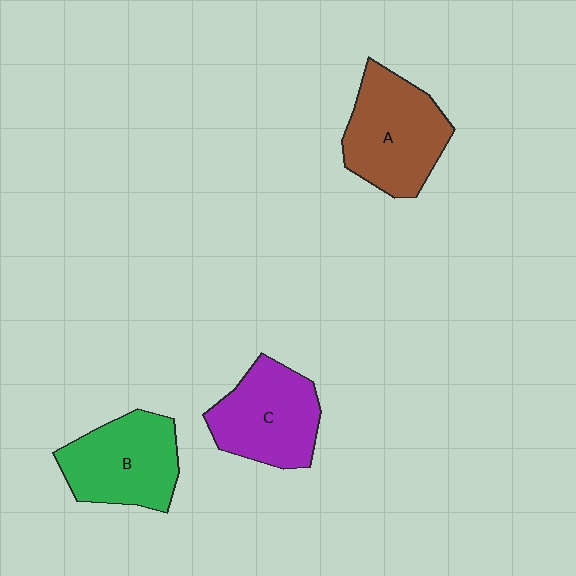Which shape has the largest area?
Shape A (brown).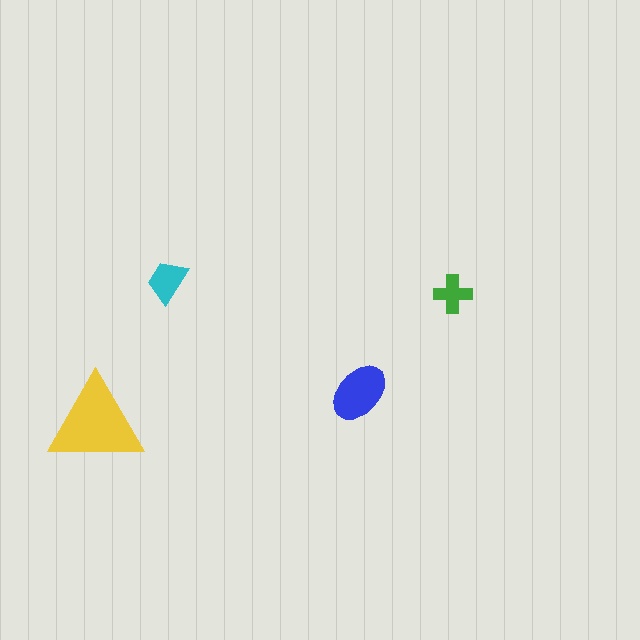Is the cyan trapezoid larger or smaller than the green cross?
Larger.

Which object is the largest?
The yellow triangle.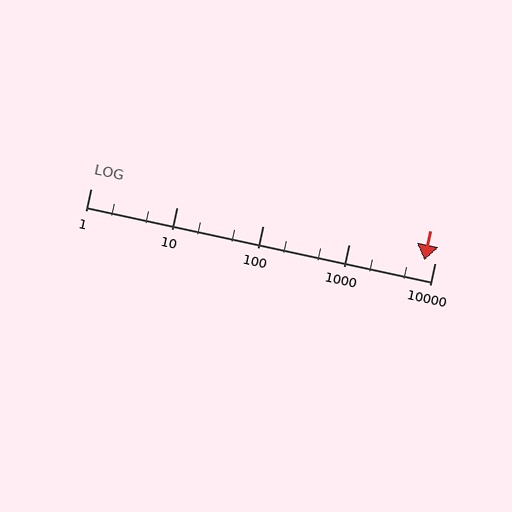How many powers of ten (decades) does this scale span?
The scale spans 4 decades, from 1 to 10000.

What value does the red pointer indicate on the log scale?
The pointer indicates approximately 7600.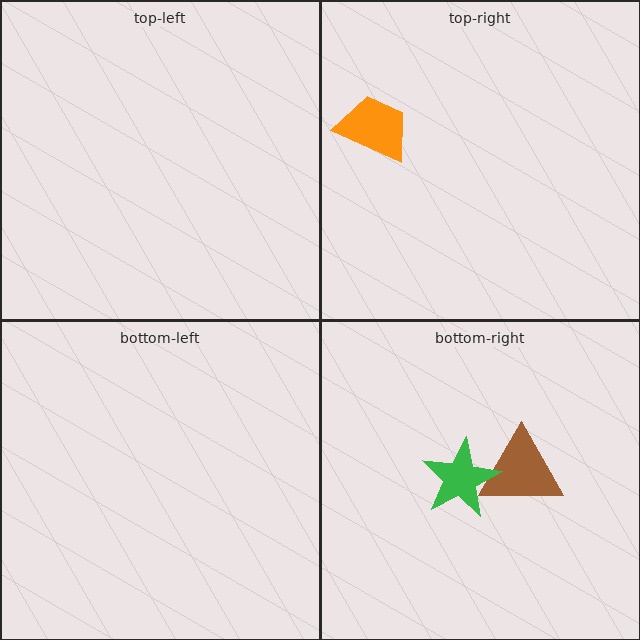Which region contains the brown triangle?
The bottom-right region.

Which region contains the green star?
The bottom-right region.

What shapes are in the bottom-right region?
The brown triangle, the green star.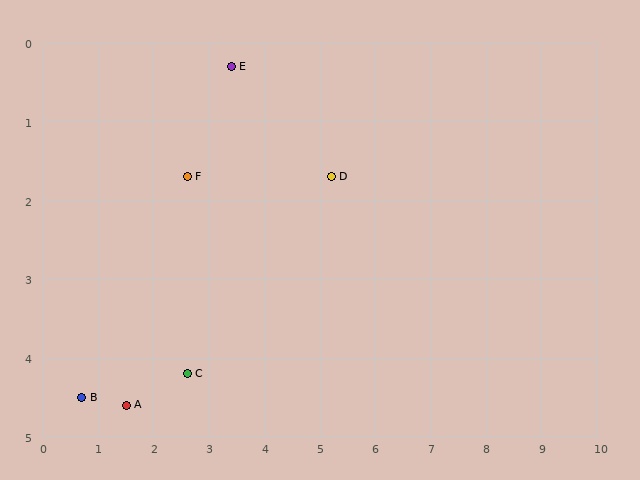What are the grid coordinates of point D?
Point D is at approximately (5.2, 1.7).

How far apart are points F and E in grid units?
Points F and E are about 1.6 grid units apart.